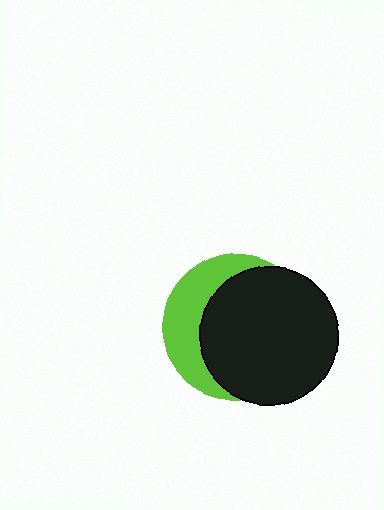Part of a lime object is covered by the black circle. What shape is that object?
It is a circle.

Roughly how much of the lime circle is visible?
A small part of it is visible (roughly 34%).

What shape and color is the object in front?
The object in front is a black circle.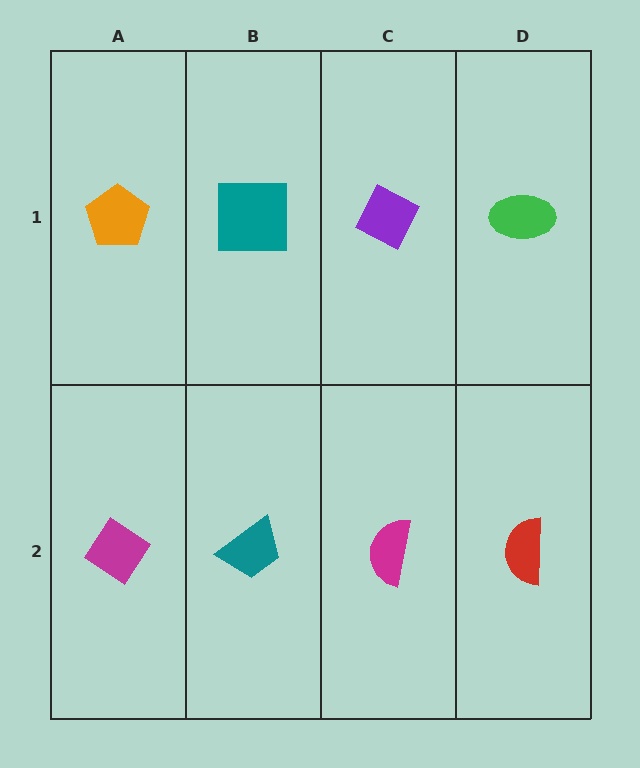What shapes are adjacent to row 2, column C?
A purple diamond (row 1, column C), a teal trapezoid (row 2, column B), a red semicircle (row 2, column D).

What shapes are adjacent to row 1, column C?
A magenta semicircle (row 2, column C), a teal square (row 1, column B), a green ellipse (row 1, column D).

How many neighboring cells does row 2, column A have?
2.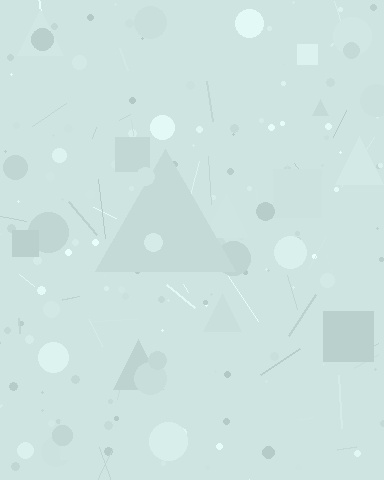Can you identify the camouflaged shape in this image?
The camouflaged shape is a triangle.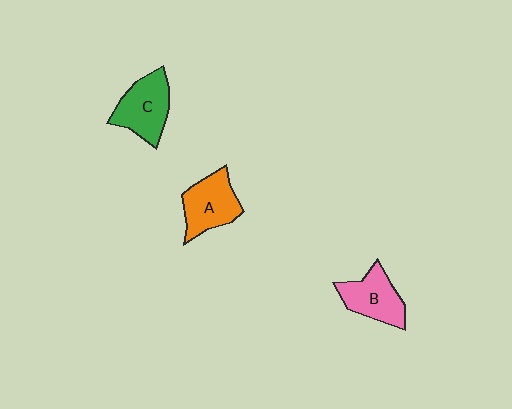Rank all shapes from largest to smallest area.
From largest to smallest: C (green), A (orange), B (pink).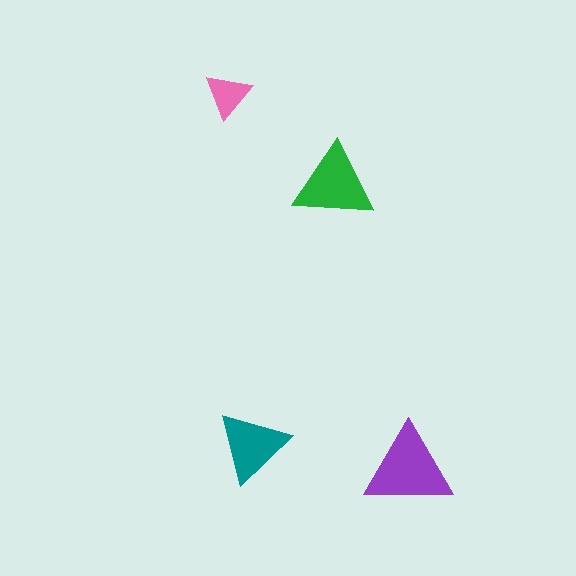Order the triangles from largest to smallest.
the purple one, the green one, the teal one, the pink one.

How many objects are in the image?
There are 4 objects in the image.